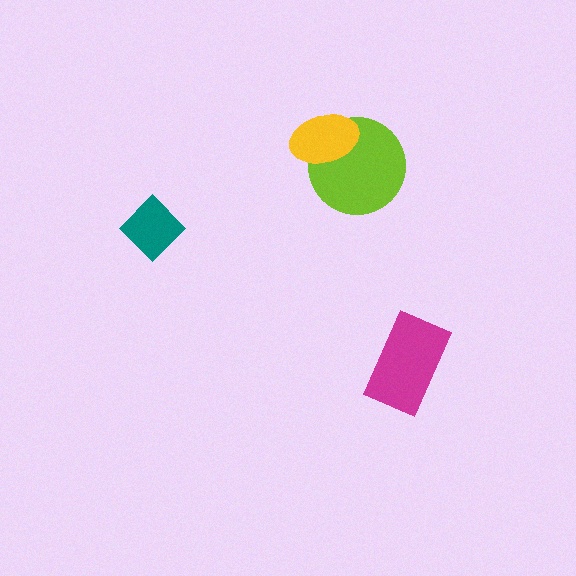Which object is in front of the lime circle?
The yellow ellipse is in front of the lime circle.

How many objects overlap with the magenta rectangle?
0 objects overlap with the magenta rectangle.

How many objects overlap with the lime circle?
1 object overlaps with the lime circle.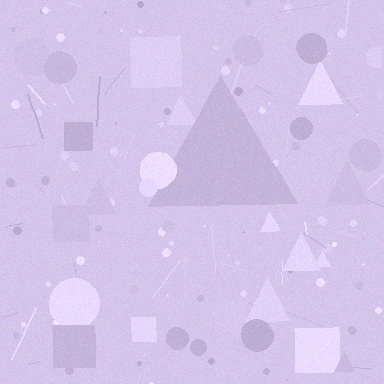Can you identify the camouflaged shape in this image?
The camouflaged shape is a triangle.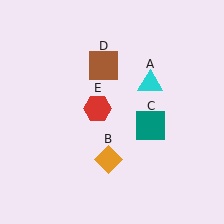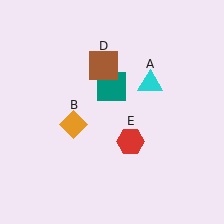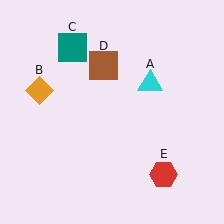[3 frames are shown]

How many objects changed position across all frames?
3 objects changed position: orange diamond (object B), teal square (object C), red hexagon (object E).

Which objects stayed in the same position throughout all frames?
Cyan triangle (object A) and brown square (object D) remained stationary.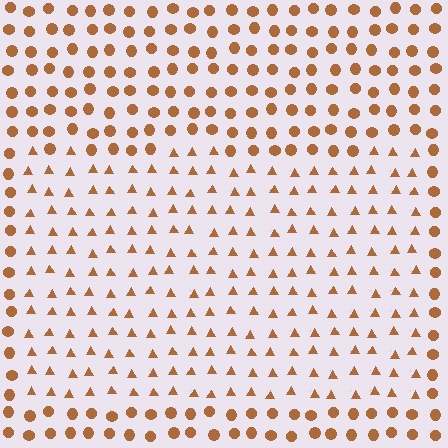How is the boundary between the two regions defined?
The boundary is defined by a change in element shape: triangles inside vs. circles outside. All elements share the same color and spacing.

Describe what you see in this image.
The image is filled with small brown elements arranged in a uniform grid. A rectangle-shaped region contains triangles, while the surrounding area contains circles. The boundary is defined purely by the change in element shape.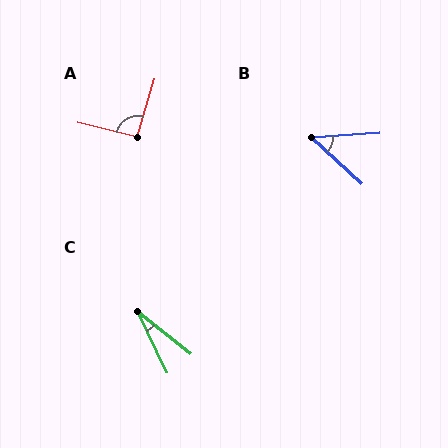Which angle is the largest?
A, at approximately 93 degrees.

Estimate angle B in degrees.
Approximately 47 degrees.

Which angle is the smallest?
C, at approximately 26 degrees.